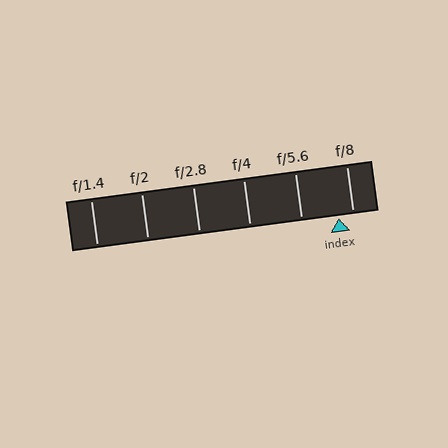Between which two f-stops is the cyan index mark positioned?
The index mark is between f/5.6 and f/8.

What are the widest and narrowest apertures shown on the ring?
The widest aperture shown is f/1.4 and the narrowest is f/8.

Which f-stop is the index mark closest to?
The index mark is closest to f/8.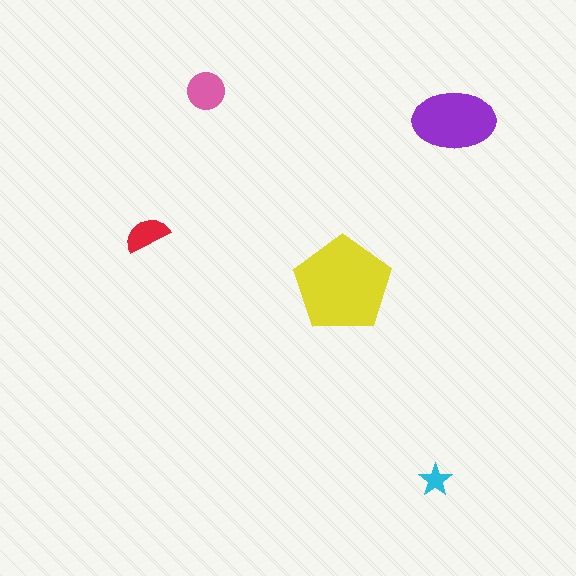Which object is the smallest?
The cyan star.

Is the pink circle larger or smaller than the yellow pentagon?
Smaller.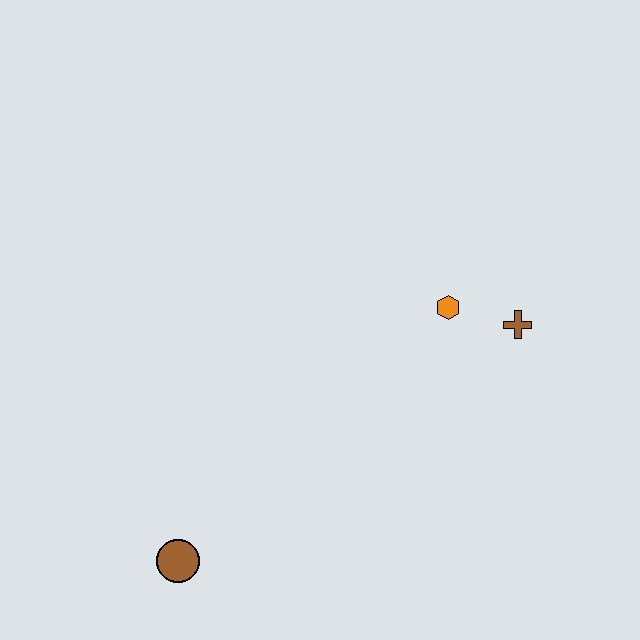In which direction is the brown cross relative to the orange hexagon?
The brown cross is to the right of the orange hexagon.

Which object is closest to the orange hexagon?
The brown cross is closest to the orange hexagon.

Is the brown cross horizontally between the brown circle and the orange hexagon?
No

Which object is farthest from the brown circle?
The brown cross is farthest from the brown circle.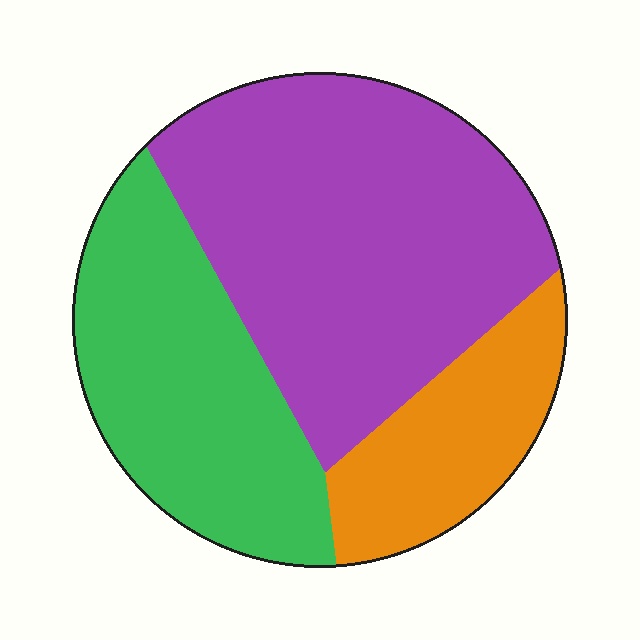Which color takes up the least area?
Orange, at roughly 20%.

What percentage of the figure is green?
Green covers around 30% of the figure.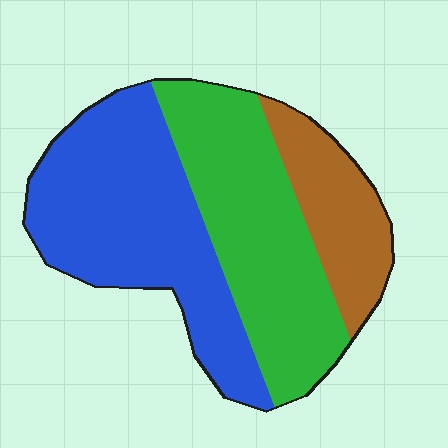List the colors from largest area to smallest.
From largest to smallest: blue, green, brown.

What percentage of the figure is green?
Green takes up about three eighths (3/8) of the figure.